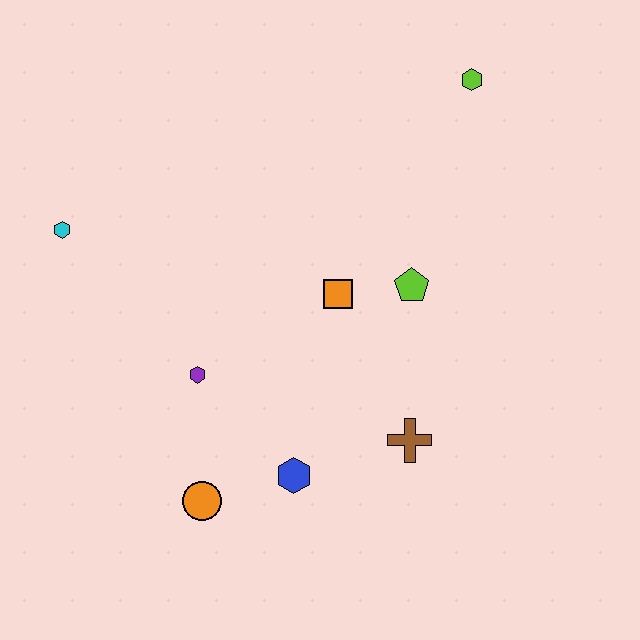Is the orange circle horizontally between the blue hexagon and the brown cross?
No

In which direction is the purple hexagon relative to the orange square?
The purple hexagon is to the left of the orange square.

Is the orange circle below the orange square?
Yes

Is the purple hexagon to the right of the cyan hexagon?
Yes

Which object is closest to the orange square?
The lime pentagon is closest to the orange square.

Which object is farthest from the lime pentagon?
The cyan hexagon is farthest from the lime pentagon.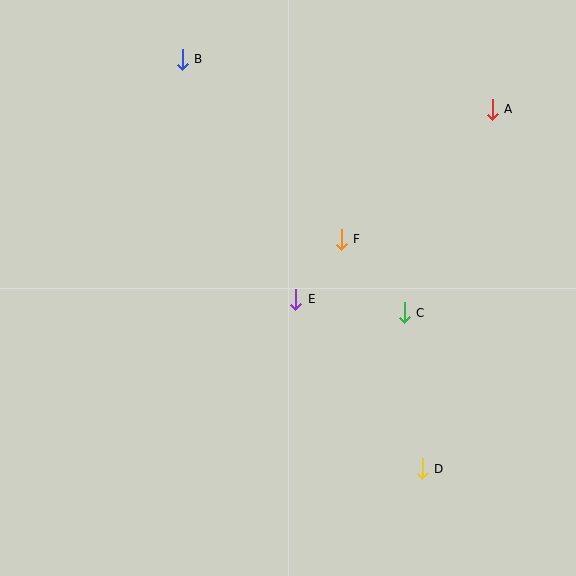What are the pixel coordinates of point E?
Point E is at (296, 299).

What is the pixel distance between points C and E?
The distance between C and E is 109 pixels.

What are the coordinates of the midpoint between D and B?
The midpoint between D and B is at (302, 264).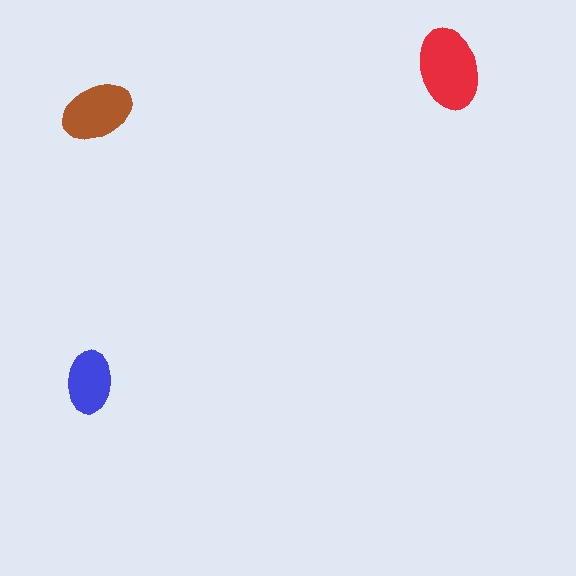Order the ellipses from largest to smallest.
the red one, the brown one, the blue one.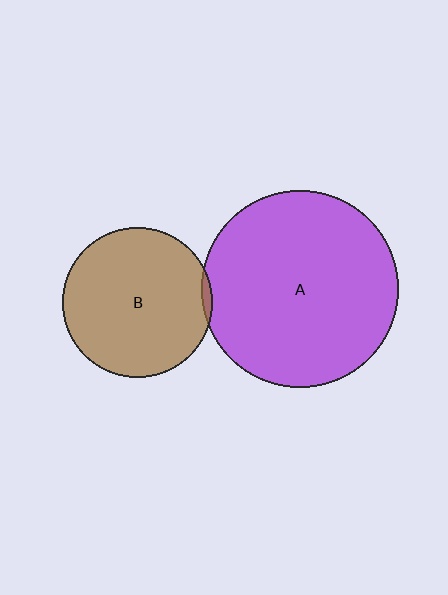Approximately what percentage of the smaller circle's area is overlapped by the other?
Approximately 5%.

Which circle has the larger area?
Circle A (purple).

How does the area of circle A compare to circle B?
Approximately 1.7 times.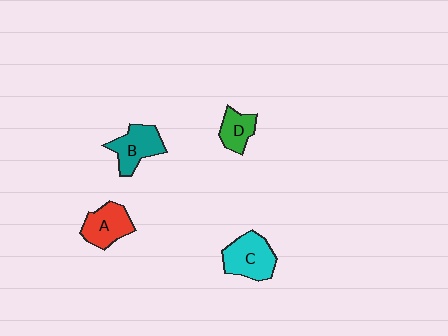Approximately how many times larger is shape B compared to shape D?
Approximately 1.5 times.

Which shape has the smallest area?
Shape D (green).